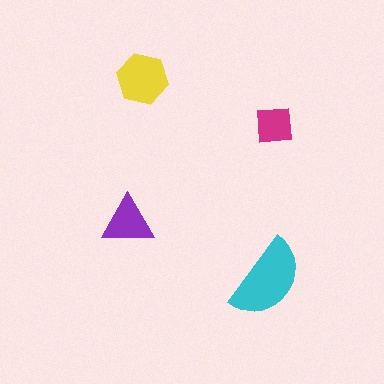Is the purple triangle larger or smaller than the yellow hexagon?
Smaller.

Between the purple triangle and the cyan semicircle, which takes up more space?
The cyan semicircle.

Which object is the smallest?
The magenta square.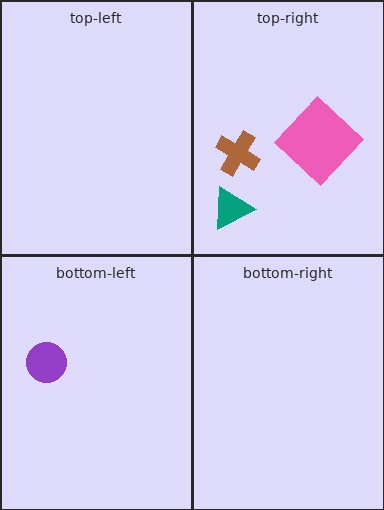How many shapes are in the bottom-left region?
1.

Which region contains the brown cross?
The top-right region.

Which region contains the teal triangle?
The top-right region.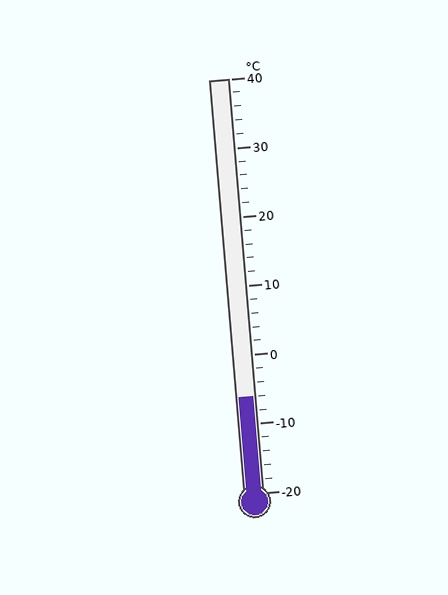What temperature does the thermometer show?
The thermometer shows approximately -6°C.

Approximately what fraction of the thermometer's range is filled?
The thermometer is filled to approximately 25% of its range.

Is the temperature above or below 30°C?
The temperature is below 30°C.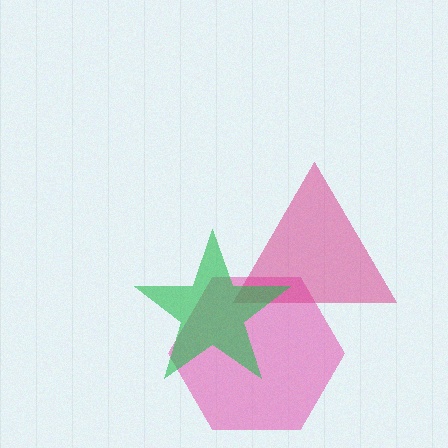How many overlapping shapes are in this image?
There are 3 overlapping shapes in the image.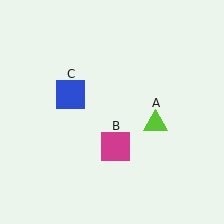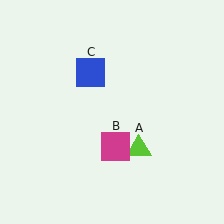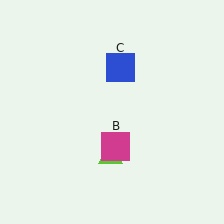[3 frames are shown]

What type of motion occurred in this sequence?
The lime triangle (object A), blue square (object C) rotated clockwise around the center of the scene.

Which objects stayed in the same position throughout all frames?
Magenta square (object B) remained stationary.